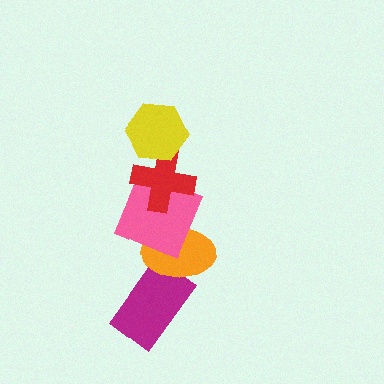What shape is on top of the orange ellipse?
The pink square is on top of the orange ellipse.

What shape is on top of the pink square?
The red cross is on top of the pink square.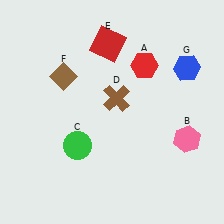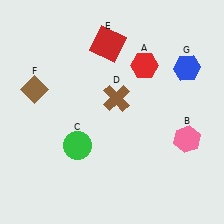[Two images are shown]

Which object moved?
The brown diamond (F) moved left.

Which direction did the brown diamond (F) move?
The brown diamond (F) moved left.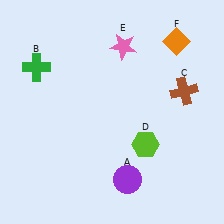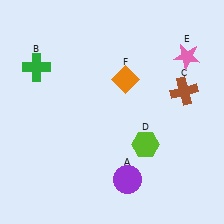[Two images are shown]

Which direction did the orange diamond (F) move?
The orange diamond (F) moved left.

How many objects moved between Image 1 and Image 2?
2 objects moved between the two images.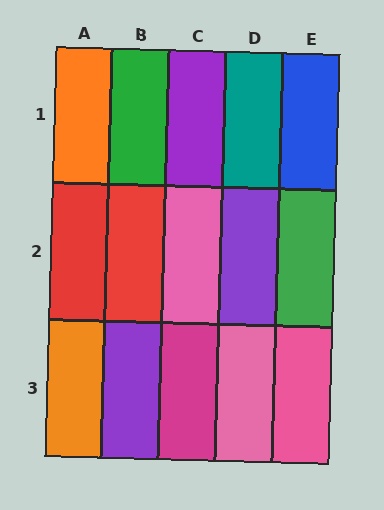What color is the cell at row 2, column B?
Red.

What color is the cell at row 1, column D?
Teal.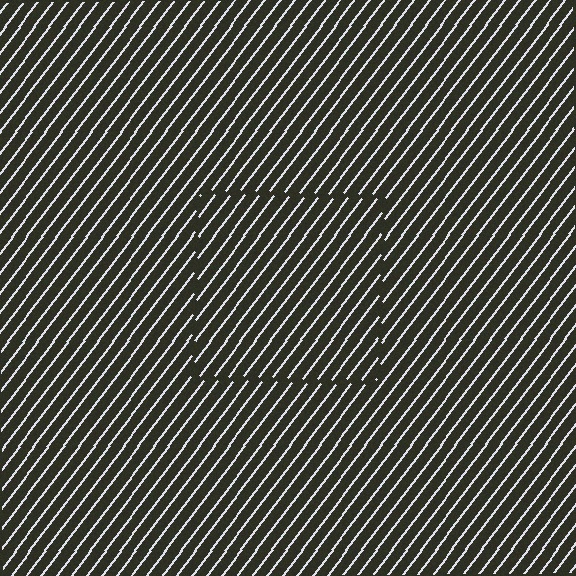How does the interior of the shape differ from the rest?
The interior of the shape contains the same grating, shifted by half a period — the contour is defined by the phase discontinuity where line-ends from the inner and outer gratings abut.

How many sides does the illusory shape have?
4 sides — the line-ends trace a square.